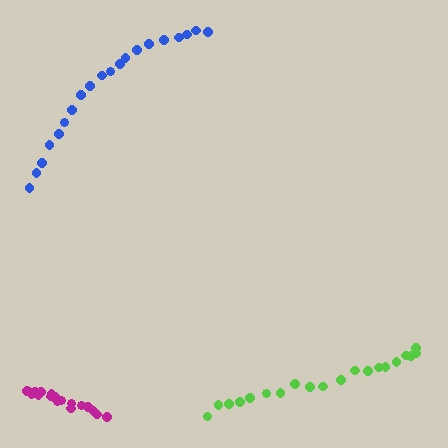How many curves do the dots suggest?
There are 3 distinct paths.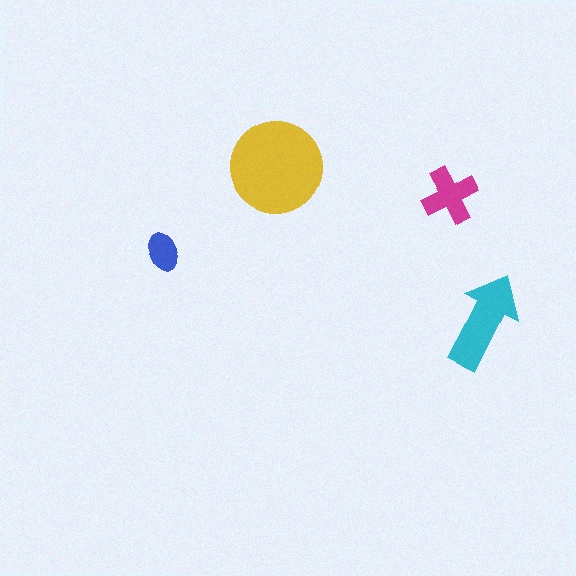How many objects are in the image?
There are 4 objects in the image.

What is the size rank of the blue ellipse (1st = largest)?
4th.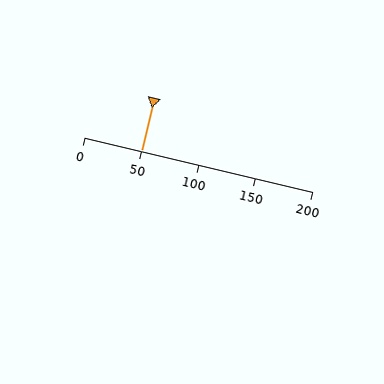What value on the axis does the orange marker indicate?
The marker indicates approximately 50.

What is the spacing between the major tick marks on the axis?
The major ticks are spaced 50 apart.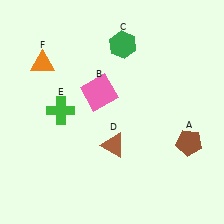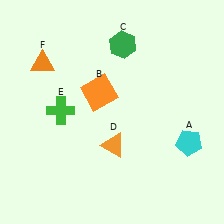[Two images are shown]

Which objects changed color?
A changed from brown to cyan. B changed from pink to orange. D changed from brown to orange.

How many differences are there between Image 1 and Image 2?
There are 3 differences between the two images.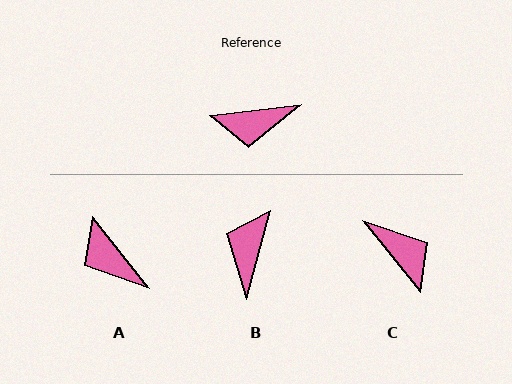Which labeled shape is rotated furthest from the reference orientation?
C, about 121 degrees away.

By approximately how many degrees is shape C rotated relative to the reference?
Approximately 121 degrees counter-clockwise.